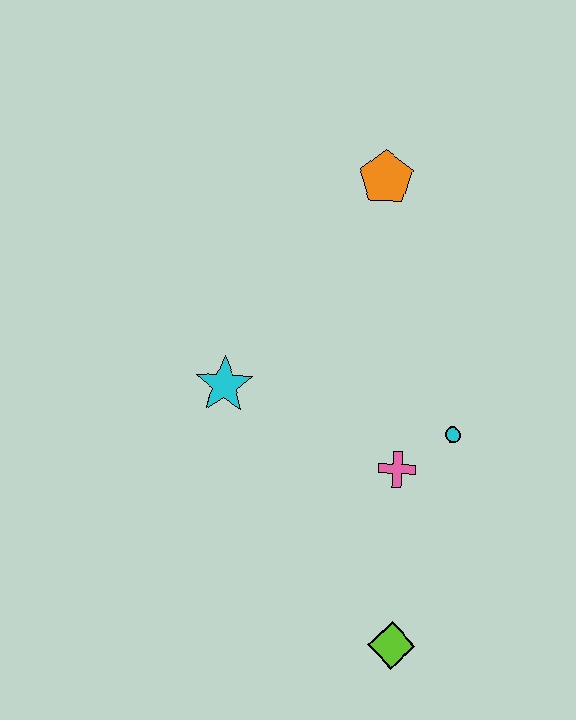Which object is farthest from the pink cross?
The orange pentagon is farthest from the pink cross.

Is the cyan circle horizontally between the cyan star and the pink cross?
No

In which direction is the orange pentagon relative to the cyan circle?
The orange pentagon is above the cyan circle.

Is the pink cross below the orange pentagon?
Yes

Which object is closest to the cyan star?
The pink cross is closest to the cyan star.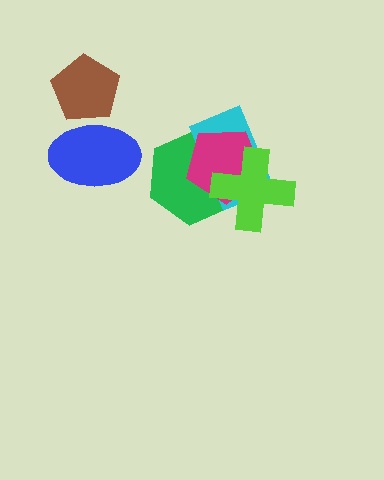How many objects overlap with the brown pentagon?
1 object overlaps with the brown pentagon.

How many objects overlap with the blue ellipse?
1 object overlaps with the blue ellipse.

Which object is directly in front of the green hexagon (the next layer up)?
The cyan rectangle is directly in front of the green hexagon.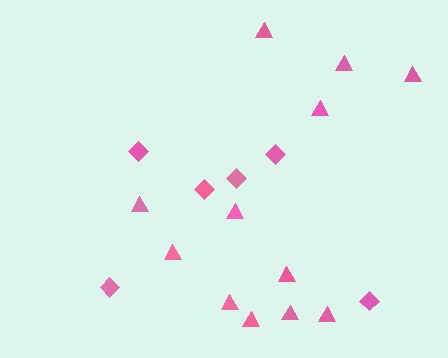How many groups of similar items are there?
There are 2 groups: one group of triangles (12) and one group of diamonds (6).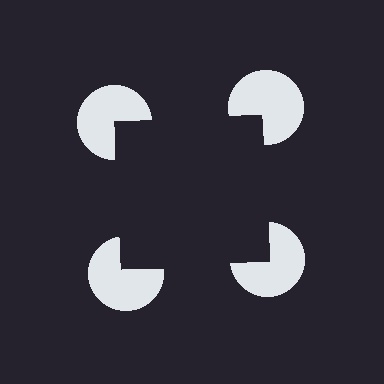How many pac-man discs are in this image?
There are 4 — one at each vertex of the illusory square.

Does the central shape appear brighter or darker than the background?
It typically appears slightly darker than the background, even though no actual brightness change is drawn.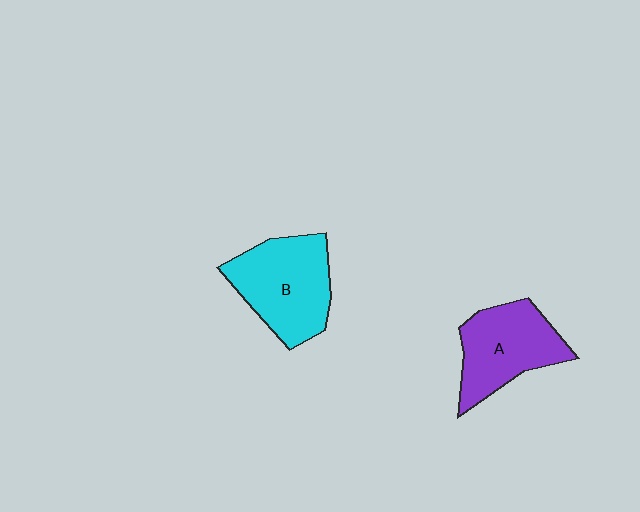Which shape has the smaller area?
Shape A (purple).